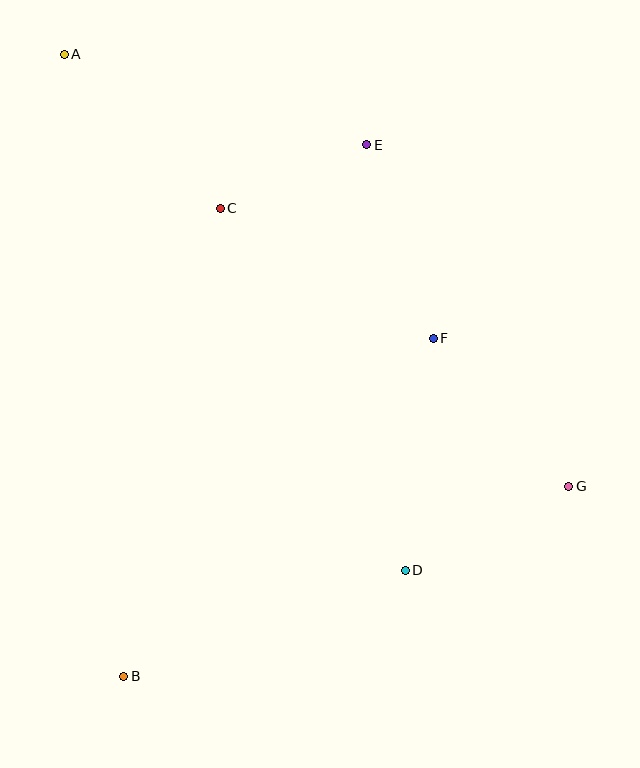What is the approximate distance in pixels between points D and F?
The distance between D and F is approximately 234 pixels.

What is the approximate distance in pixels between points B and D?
The distance between B and D is approximately 301 pixels.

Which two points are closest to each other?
Points C and E are closest to each other.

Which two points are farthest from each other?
Points A and G are farthest from each other.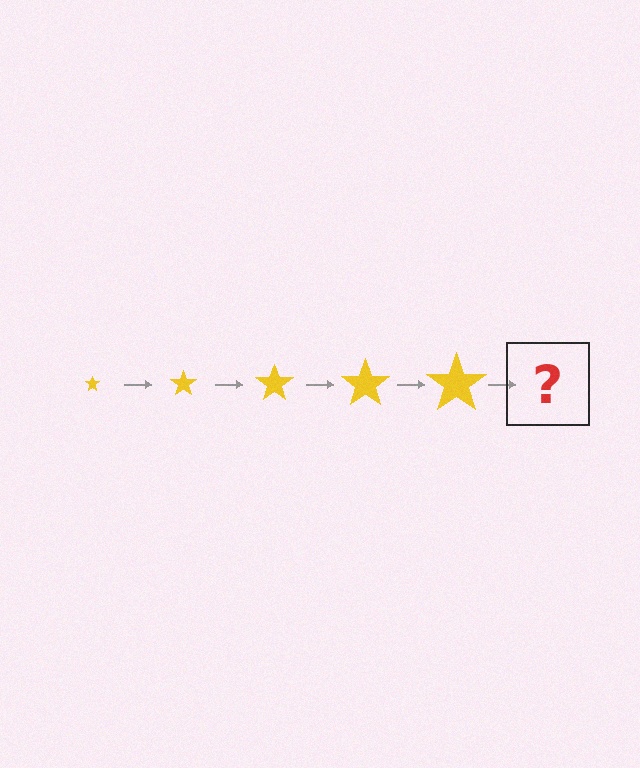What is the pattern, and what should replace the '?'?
The pattern is that the star gets progressively larger each step. The '?' should be a yellow star, larger than the previous one.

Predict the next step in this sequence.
The next step is a yellow star, larger than the previous one.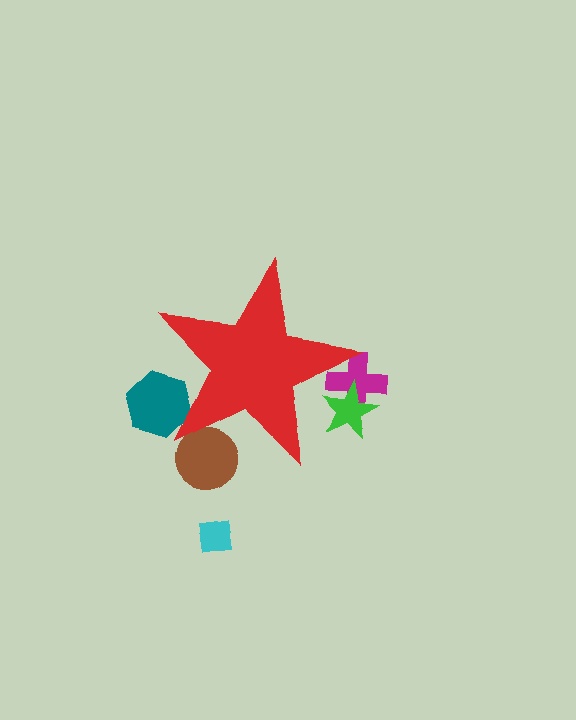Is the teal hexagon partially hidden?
Yes, the teal hexagon is partially hidden behind the red star.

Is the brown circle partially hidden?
Yes, the brown circle is partially hidden behind the red star.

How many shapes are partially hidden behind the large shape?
4 shapes are partially hidden.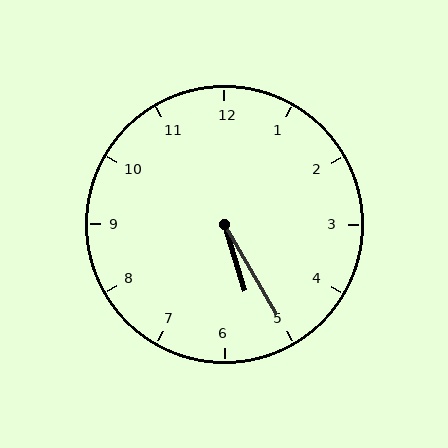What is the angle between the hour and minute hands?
Approximately 12 degrees.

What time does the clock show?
5:25.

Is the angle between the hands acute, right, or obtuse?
It is acute.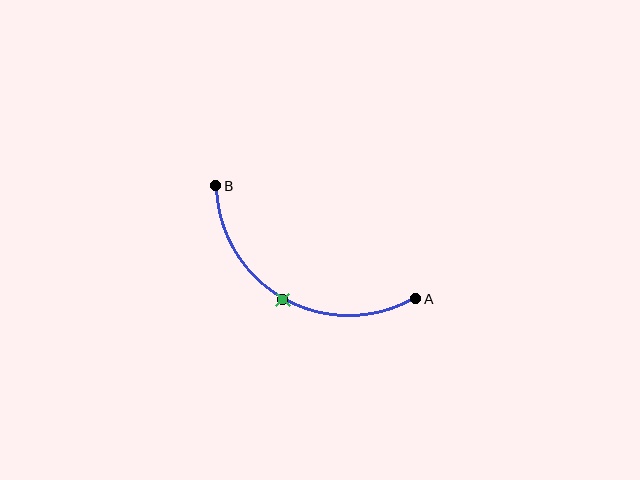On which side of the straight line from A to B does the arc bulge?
The arc bulges below the straight line connecting A and B.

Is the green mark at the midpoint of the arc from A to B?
Yes. The green mark lies on the arc at equal arc-length from both A and B — it is the arc midpoint.